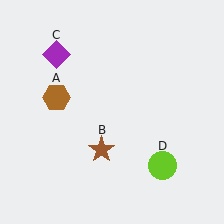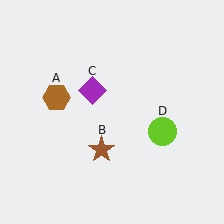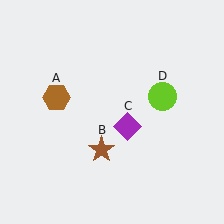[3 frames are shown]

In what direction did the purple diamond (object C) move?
The purple diamond (object C) moved down and to the right.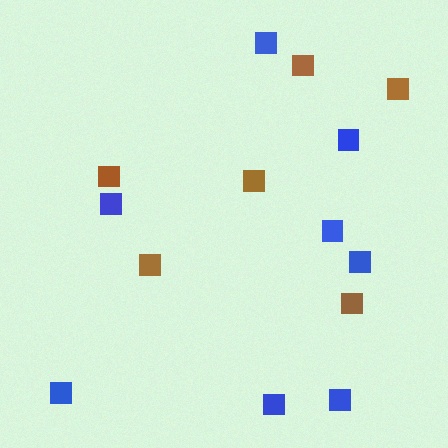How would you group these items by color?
There are 2 groups: one group of brown squares (6) and one group of blue squares (8).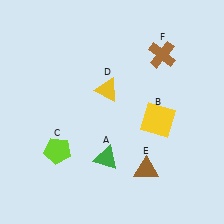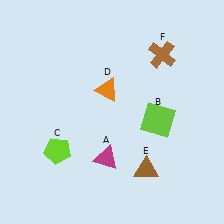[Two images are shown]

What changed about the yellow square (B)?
In Image 1, B is yellow. In Image 2, it changed to lime.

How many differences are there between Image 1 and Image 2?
There are 3 differences between the two images.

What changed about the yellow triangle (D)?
In Image 1, D is yellow. In Image 2, it changed to orange.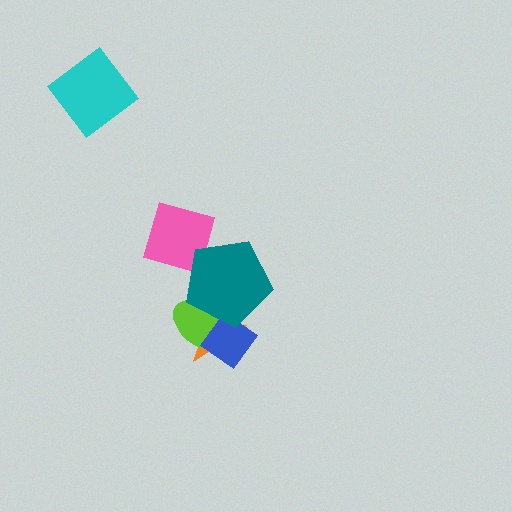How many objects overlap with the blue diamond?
3 objects overlap with the blue diamond.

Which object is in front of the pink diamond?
The teal pentagon is in front of the pink diamond.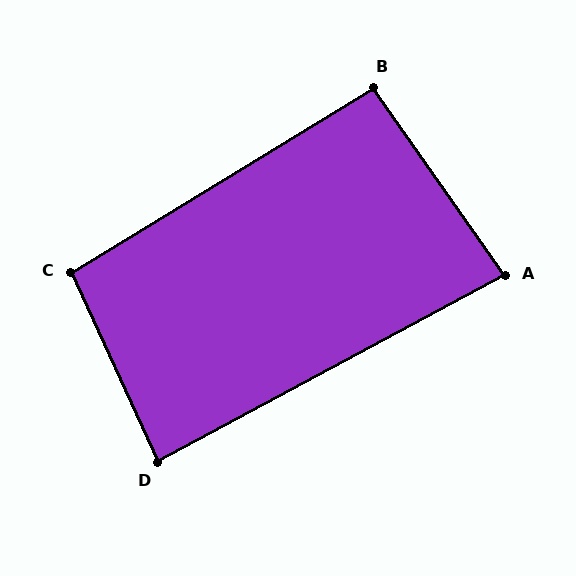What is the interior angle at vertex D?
Approximately 86 degrees (approximately right).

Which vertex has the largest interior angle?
C, at approximately 97 degrees.